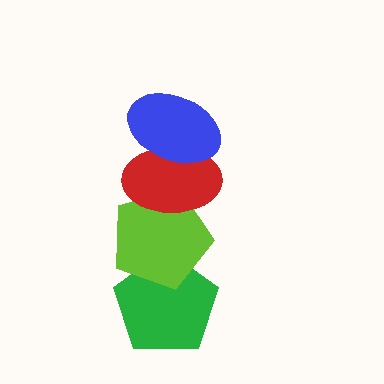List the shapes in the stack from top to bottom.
From top to bottom: the blue ellipse, the red ellipse, the lime pentagon, the green pentagon.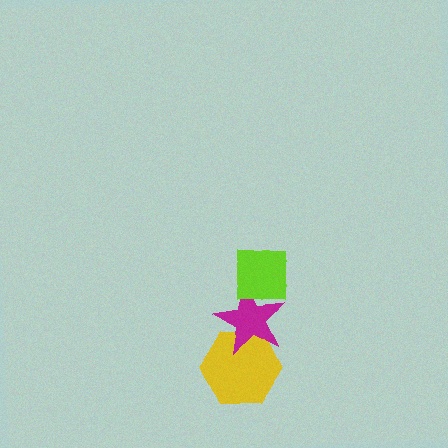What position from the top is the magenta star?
The magenta star is 2nd from the top.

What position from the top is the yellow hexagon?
The yellow hexagon is 3rd from the top.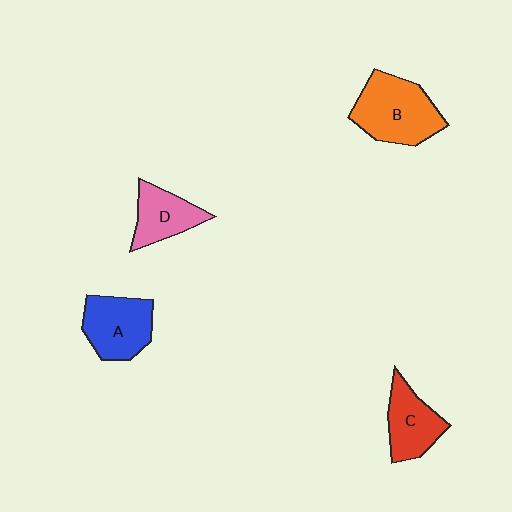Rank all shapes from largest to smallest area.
From largest to smallest: B (orange), A (blue), C (red), D (pink).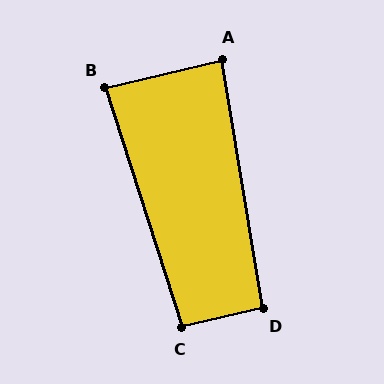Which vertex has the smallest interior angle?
B, at approximately 86 degrees.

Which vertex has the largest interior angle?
D, at approximately 94 degrees.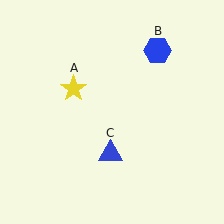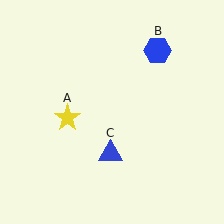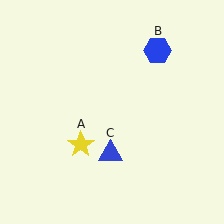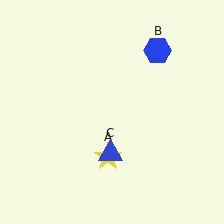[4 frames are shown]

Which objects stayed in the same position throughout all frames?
Blue hexagon (object B) and blue triangle (object C) remained stationary.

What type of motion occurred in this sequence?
The yellow star (object A) rotated counterclockwise around the center of the scene.